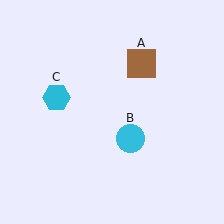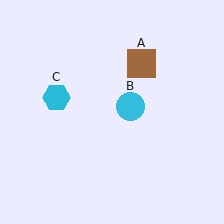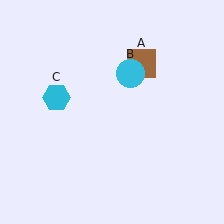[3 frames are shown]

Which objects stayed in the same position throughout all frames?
Brown square (object A) and cyan hexagon (object C) remained stationary.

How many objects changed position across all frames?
1 object changed position: cyan circle (object B).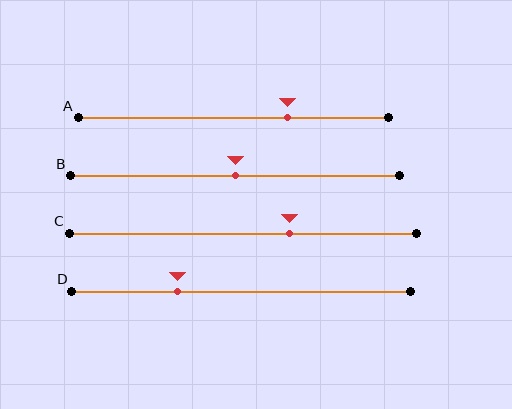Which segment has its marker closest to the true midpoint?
Segment B has its marker closest to the true midpoint.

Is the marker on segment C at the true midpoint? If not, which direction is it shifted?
No, the marker on segment C is shifted to the right by about 13% of the segment length.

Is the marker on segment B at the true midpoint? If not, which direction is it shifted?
Yes, the marker on segment B is at the true midpoint.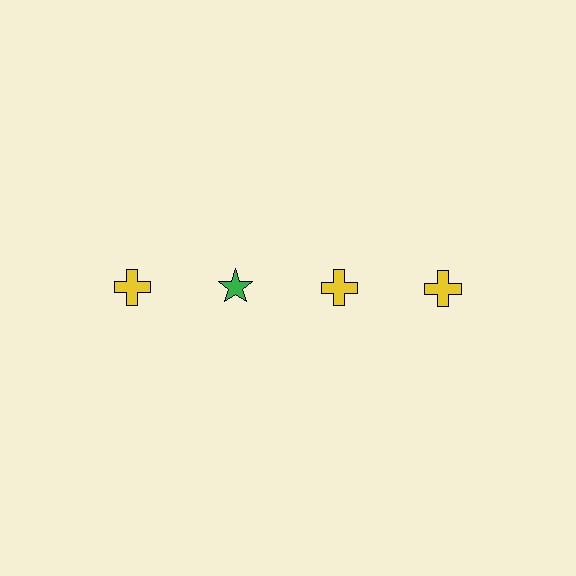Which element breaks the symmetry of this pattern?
The green star in the top row, second from left column breaks the symmetry. All other shapes are yellow crosses.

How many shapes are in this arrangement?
There are 4 shapes arranged in a grid pattern.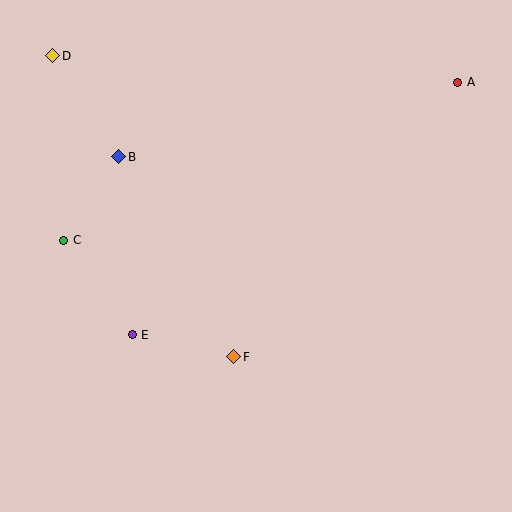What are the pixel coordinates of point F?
Point F is at (234, 357).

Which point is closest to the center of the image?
Point F at (234, 357) is closest to the center.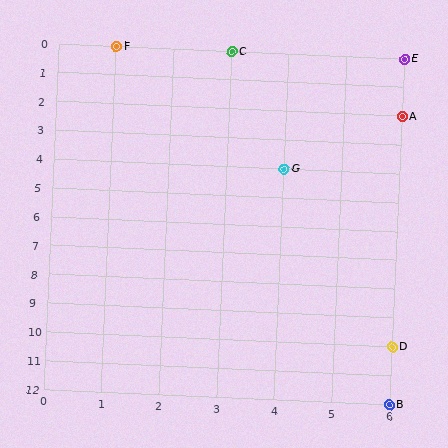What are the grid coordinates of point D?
Point D is at grid coordinates (6, 10).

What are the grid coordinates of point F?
Point F is at grid coordinates (1, 0).